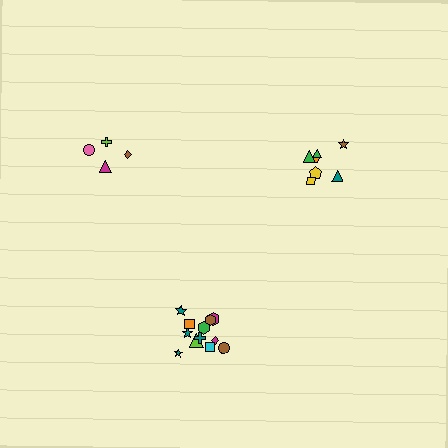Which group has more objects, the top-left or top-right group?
The top-right group.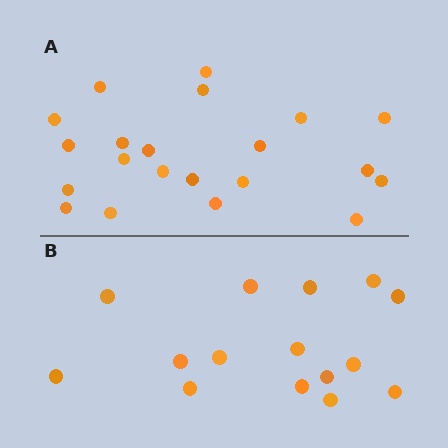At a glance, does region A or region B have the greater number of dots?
Region A (the top region) has more dots.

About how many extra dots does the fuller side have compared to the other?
Region A has about 6 more dots than region B.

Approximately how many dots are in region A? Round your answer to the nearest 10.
About 20 dots. (The exact count is 21, which rounds to 20.)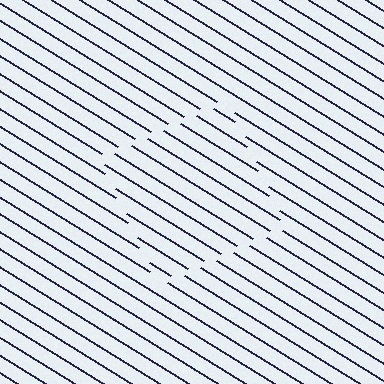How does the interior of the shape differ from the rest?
The interior of the shape contains the same grating, shifted by half a period — the contour is defined by the phase discontinuity where line-ends from the inner and outer gratings abut.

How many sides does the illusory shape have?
4 sides — the line-ends trace a square.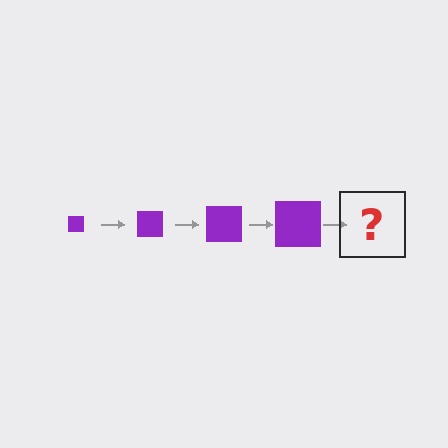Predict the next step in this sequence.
The next step is a purple square, larger than the previous one.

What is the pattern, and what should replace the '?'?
The pattern is that the square gets progressively larger each step. The '?' should be a purple square, larger than the previous one.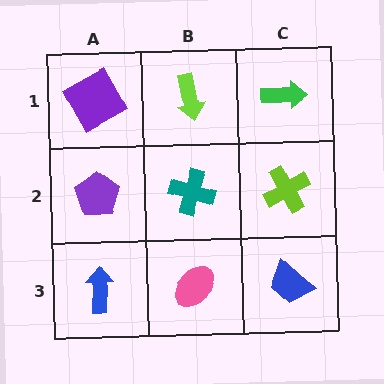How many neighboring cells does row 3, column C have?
2.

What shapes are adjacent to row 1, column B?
A teal cross (row 2, column B), a purple square (row 1, column A), a green arrow (row 1, column C).